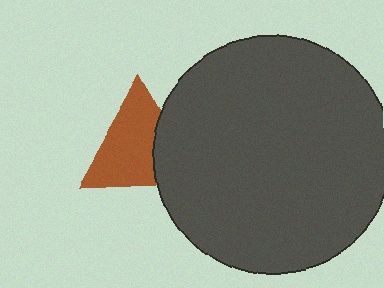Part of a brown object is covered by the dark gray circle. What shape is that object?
It is a triangle.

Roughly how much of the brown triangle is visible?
Most of it is visible (roughly 70%).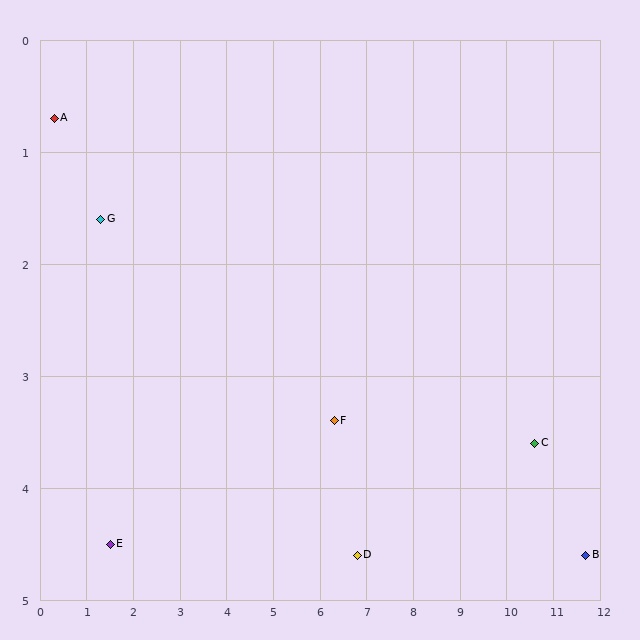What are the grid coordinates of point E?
Point E is at approximately (1.5, 4.5).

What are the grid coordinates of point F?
Point F is at approximately (6.3, 3.4).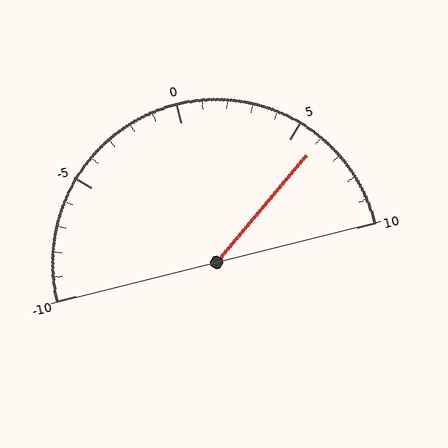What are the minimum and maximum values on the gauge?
The gauge ranges from -10 to 10.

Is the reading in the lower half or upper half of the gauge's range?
The reading is in the upper half of the range (-10 to 10).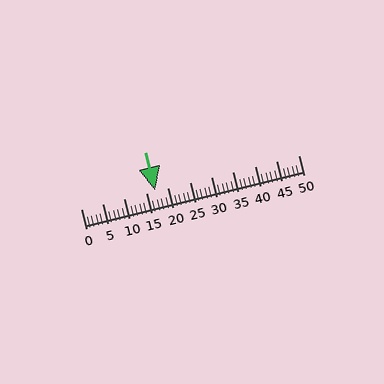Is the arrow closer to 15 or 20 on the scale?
The arrow is closer to 15.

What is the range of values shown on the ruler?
The ruler shows values from 0 to 50.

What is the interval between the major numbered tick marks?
The major tick marks are spaced 5 units apart.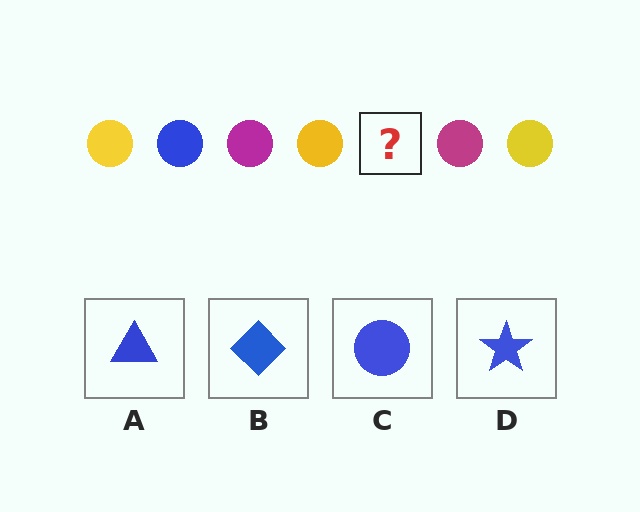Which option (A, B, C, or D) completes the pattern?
C.